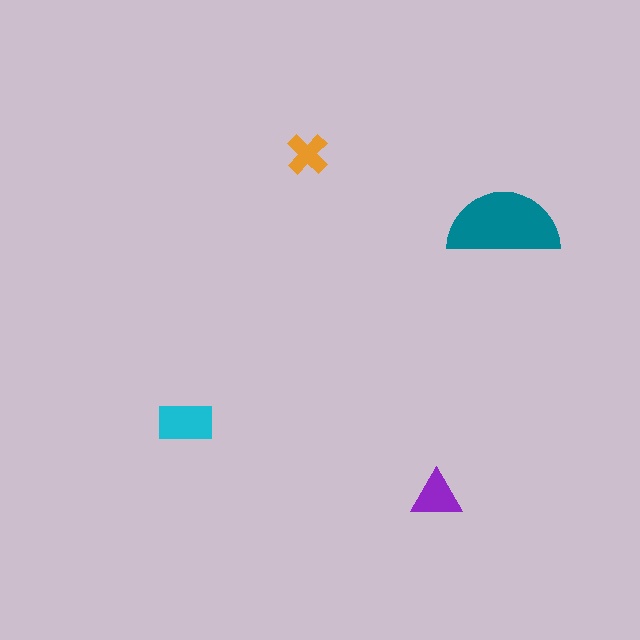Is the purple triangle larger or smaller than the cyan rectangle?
Smaller.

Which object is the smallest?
The orange cross.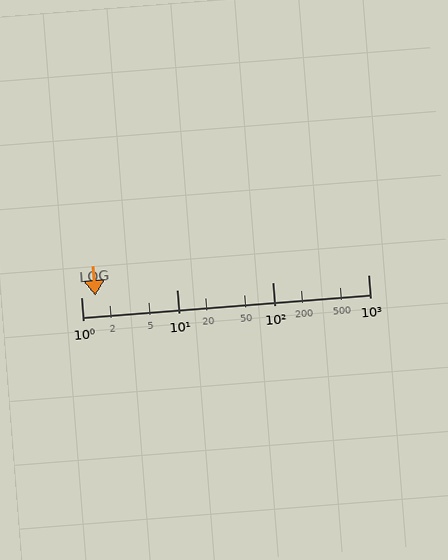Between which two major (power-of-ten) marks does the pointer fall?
The pointer is between 1 and 10.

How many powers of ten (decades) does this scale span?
The scale spans 3 decades, from 1 to 1000.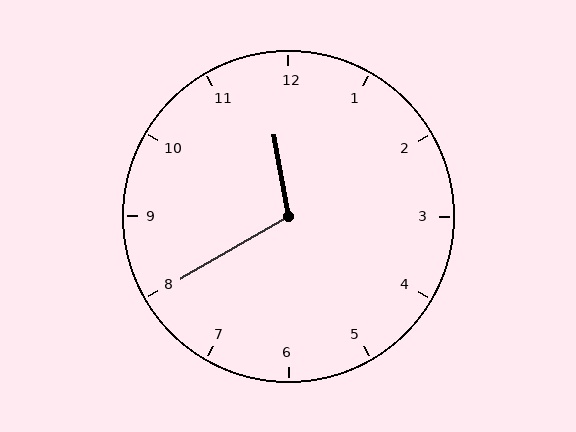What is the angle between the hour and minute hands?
Approximately 110 degrees.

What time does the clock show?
11:40.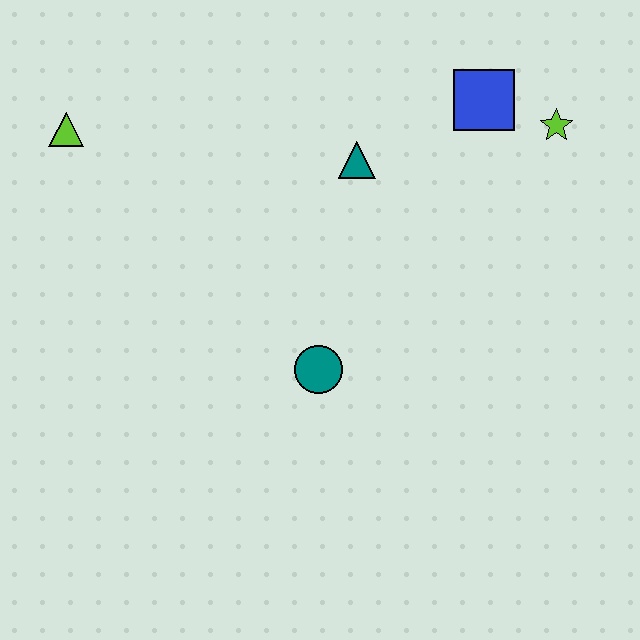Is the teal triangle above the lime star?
No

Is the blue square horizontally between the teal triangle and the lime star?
Yes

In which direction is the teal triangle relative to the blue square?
The teal triangle is to the left of the blue square.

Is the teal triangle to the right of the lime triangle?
Yes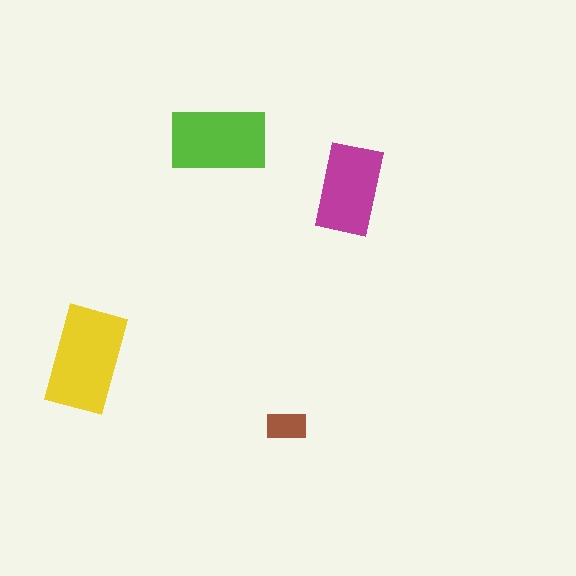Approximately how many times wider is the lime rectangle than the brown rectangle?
About 2.5 times wider.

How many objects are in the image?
There are 4 objects in the image.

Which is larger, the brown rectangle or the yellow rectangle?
The yellow one.